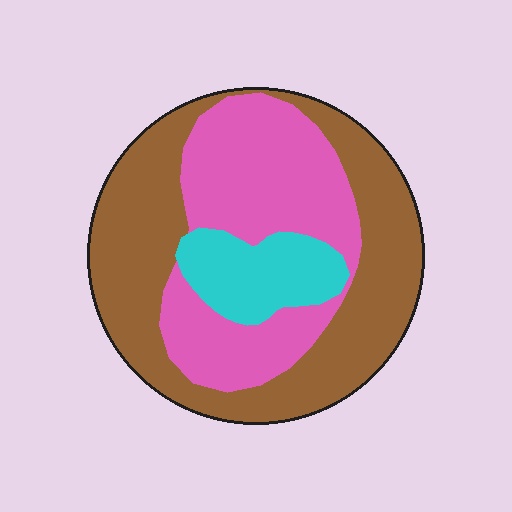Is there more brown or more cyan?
Brown.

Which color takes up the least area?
Cyan, at roughly 15%.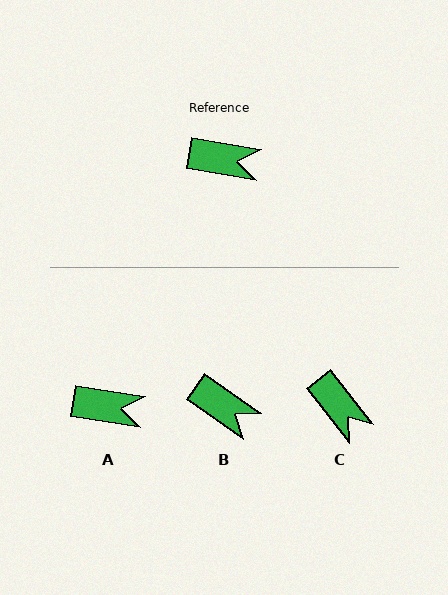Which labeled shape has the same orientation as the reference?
A.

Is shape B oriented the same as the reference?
No, it is off by about 25 degrees.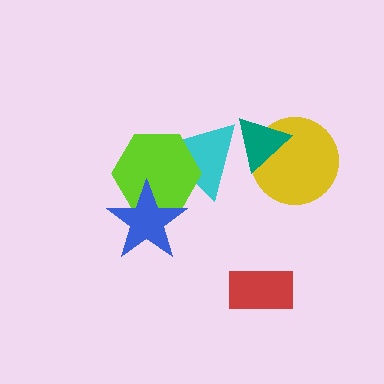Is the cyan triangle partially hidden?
Yes, it is partially covered by another shape.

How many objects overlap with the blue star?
1 object overlaps with the blue star.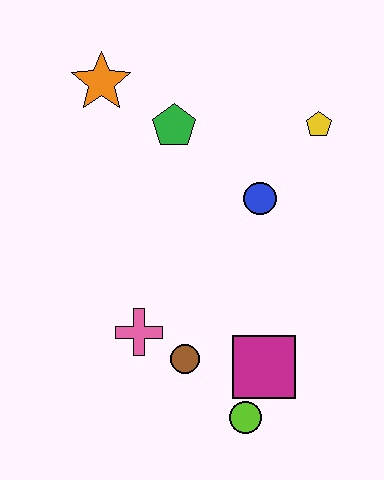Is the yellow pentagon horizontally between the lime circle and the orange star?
No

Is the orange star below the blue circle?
No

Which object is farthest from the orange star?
The lime circle is farthest from the orange star.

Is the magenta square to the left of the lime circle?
No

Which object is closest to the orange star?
The green pentagon is closest to the orange star.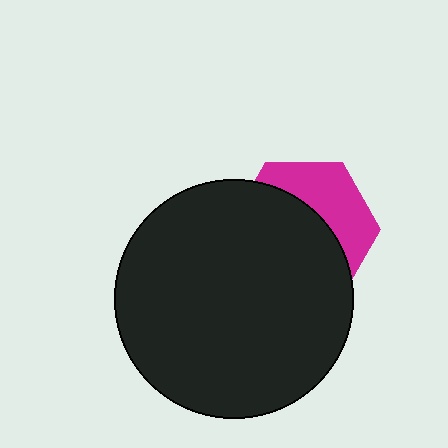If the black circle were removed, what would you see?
You would see the complete magenta hexagon.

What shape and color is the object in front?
The object in front is a black circle.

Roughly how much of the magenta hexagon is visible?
A small part of it is visible (roughly 38%).